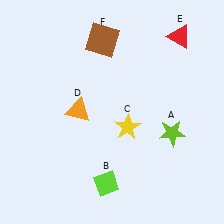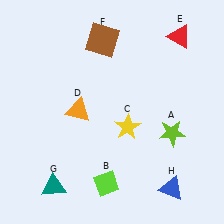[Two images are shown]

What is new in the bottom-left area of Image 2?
A teal triangle (G) was added in the bottom-left area of Image 2.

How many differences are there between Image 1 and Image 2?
There are 2 differences between the two images.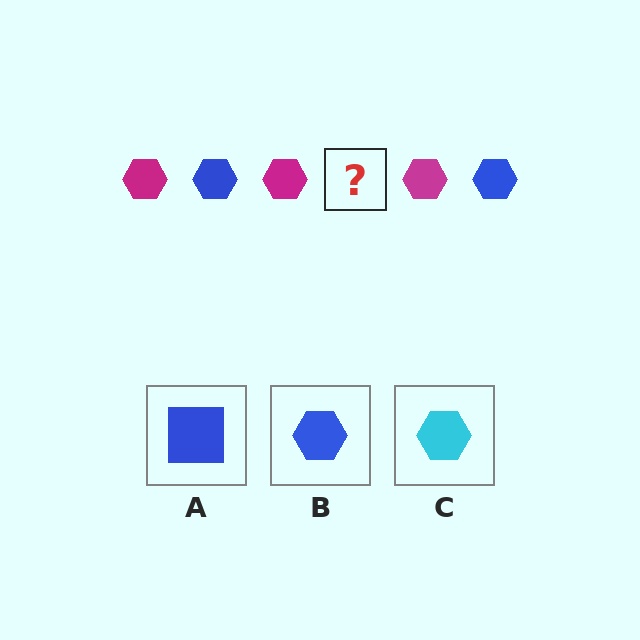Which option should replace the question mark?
Option B.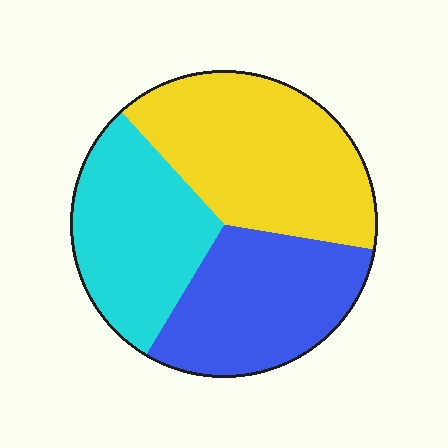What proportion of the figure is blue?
Blue takes up between a quarter and a half of the figure.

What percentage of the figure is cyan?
Cyan covers roughly 30% of the figure.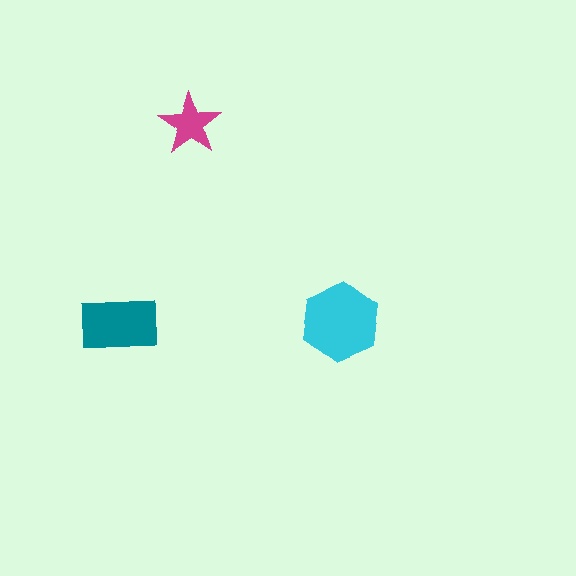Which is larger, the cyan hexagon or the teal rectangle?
The cyan hexagon.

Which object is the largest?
The cyan hexagon.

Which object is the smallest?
The magenta star.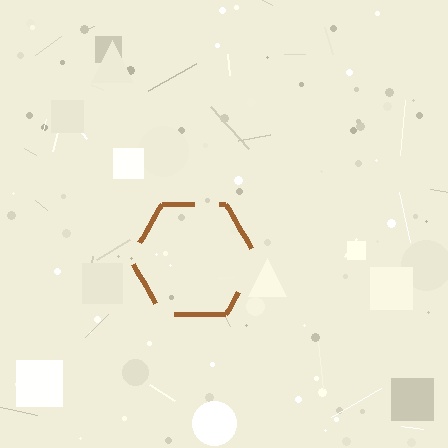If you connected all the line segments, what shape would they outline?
They would outline a hexagon.